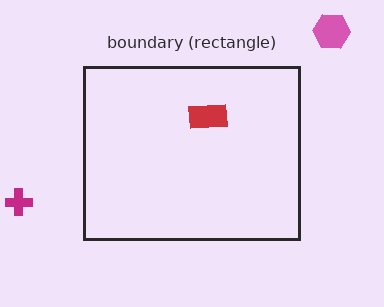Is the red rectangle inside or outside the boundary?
Inside.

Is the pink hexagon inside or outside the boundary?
Outside.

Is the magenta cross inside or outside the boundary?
Outside.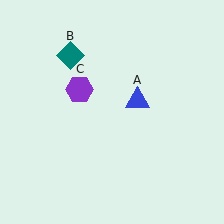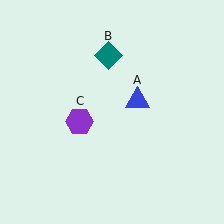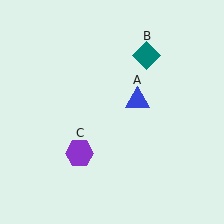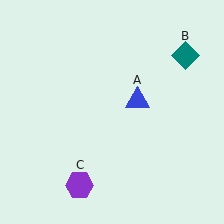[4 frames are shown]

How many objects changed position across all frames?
2 objects changed position: teal diamond (object B), purple hexagon (object C).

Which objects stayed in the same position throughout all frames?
Blue triangle (object A) remained stationary.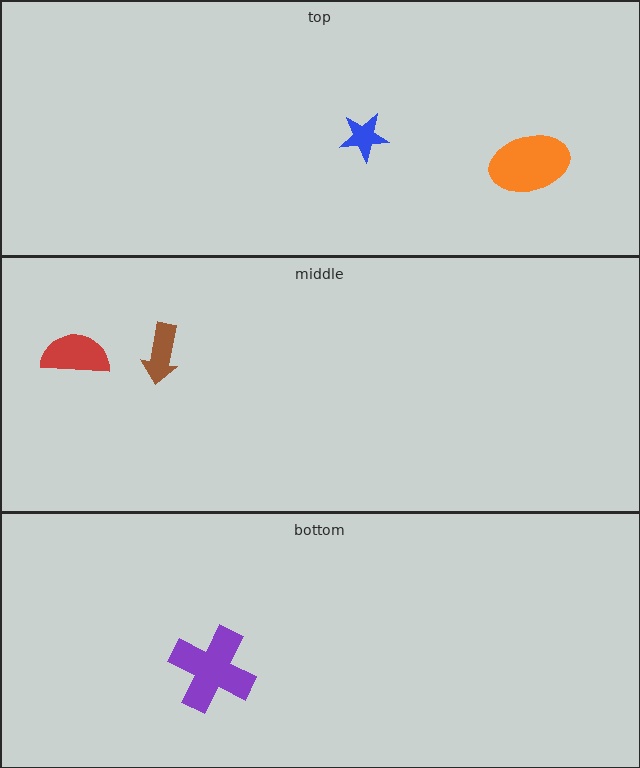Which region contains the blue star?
The top region.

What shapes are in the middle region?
The brown arrow, the red semicircle.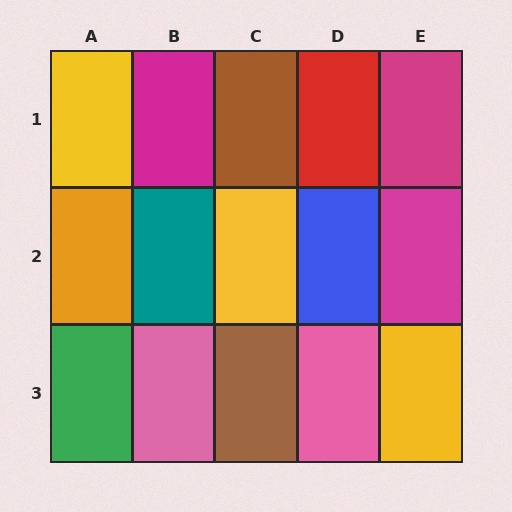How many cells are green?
1 cell is green.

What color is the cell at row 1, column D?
Red.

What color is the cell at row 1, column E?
Magenta.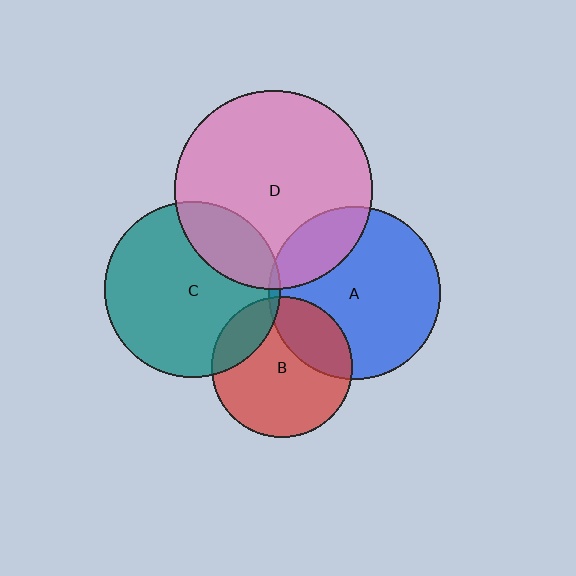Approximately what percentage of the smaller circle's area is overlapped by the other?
Approximately 20%.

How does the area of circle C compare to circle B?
Approximately 1.5 times.